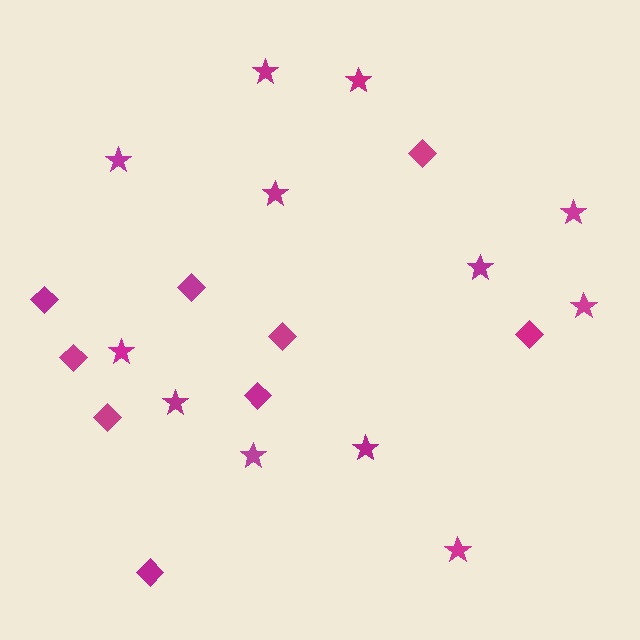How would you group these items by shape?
There are 2 groups: one group of diamonds (9) and one group of stars (12).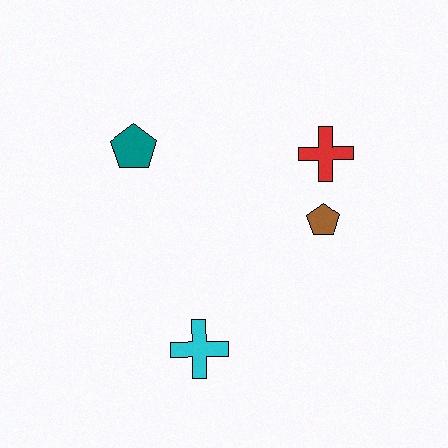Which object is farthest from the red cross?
The cyan cross is farthest from the red cross.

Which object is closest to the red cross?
The brown pentagon is closest to the red cross.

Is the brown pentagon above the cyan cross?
Yes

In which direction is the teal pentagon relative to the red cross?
The teal pentagon is to the left of the red cross.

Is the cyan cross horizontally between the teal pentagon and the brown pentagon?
Yes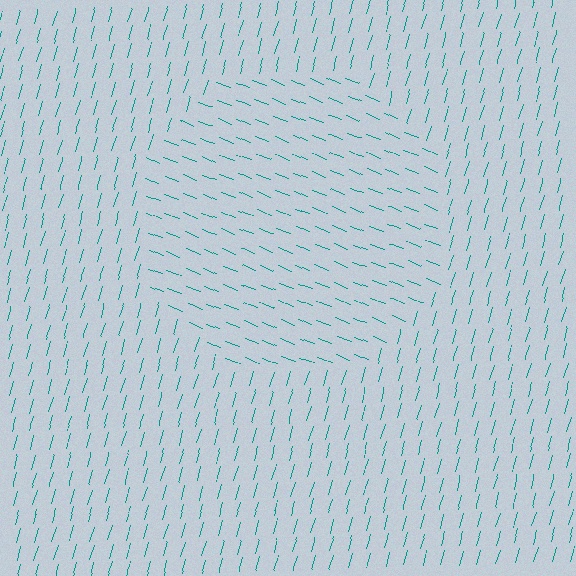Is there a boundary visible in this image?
Yes, there is a texture boundary formed by a change in line orientation.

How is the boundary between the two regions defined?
The boundary is defined purely by a change in line orientation (approximately 85 degrees difference). All lines are the same color and thickness.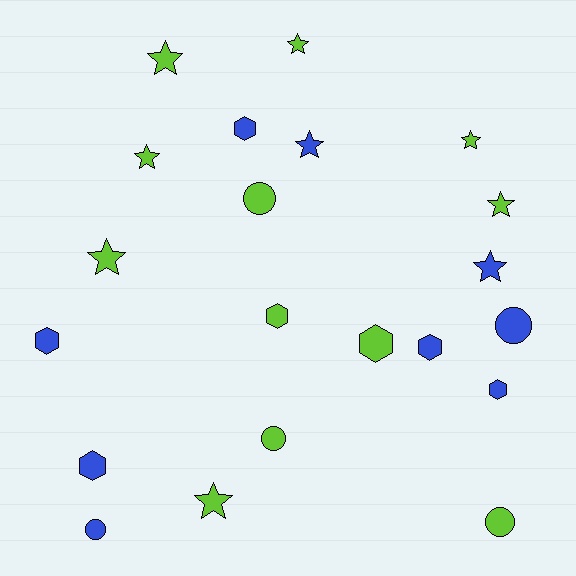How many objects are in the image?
There are 21 objects.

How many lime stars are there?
There are 7 lime stars.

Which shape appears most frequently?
Star, with 9 objects.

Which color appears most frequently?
Lime, with 12 objects.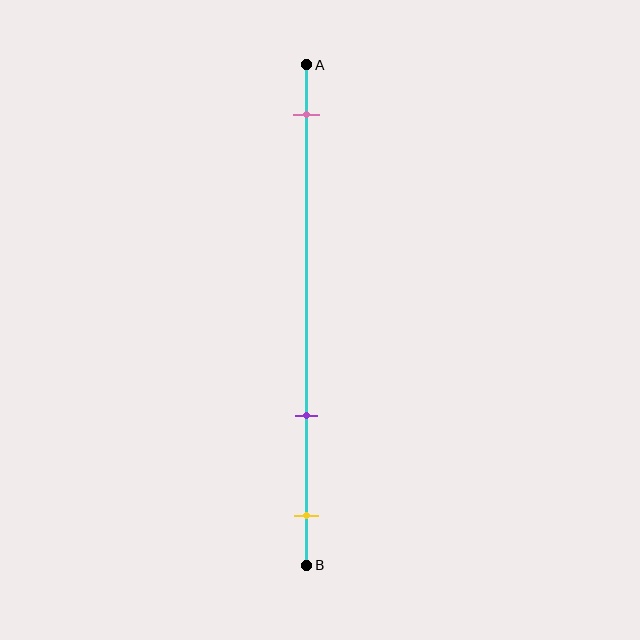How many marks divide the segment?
There are 3 marks dividing the segment.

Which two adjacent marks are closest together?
The purple and yellow marks are the closest adjacent pair.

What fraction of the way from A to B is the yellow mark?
The yellow mark is approximately 90% (0.9) of the way from A to B.